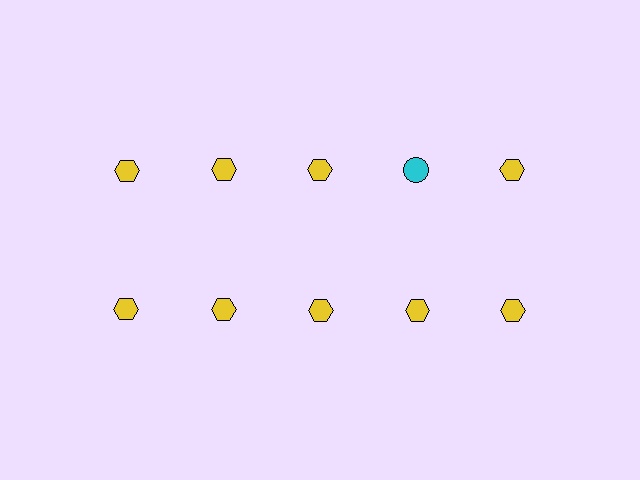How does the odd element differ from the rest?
It differs in both color (cyan instead of yellow) and shape (circle instead of hexagon).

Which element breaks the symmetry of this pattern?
The cyan circle in the top row, second from right column breaks the symmetry. All other shapes are yellow hexagons.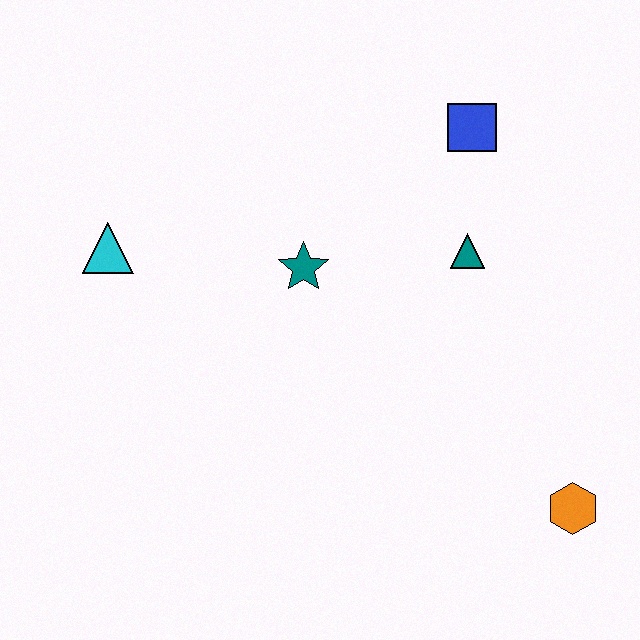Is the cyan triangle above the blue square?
No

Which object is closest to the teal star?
The teal triangle is closest to the teal star.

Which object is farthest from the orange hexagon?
The cyan triangle is farthest from the orange hexagon.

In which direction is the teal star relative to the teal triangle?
The teal star is to the left of the teal triangle.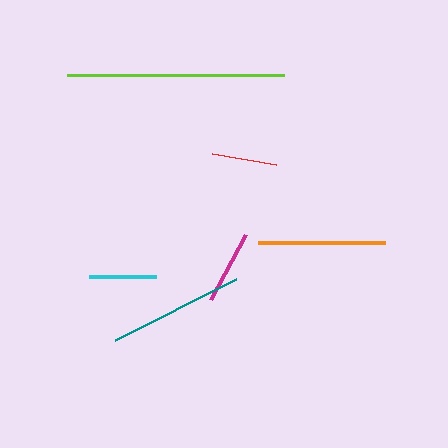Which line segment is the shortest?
The red line is the shortest at approximately 65 pixels.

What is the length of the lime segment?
The lime segment is approximately 217 pixels long.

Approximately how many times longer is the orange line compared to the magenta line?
The orange line is approximately 1.7 times the length of the magenta line.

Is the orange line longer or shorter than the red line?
The orange line is longer than the red line.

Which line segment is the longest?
The lime line is the longest at approximately 217 pixels.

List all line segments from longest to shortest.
From longest to shortest: lime, teal, orange, magenta, cyan, red.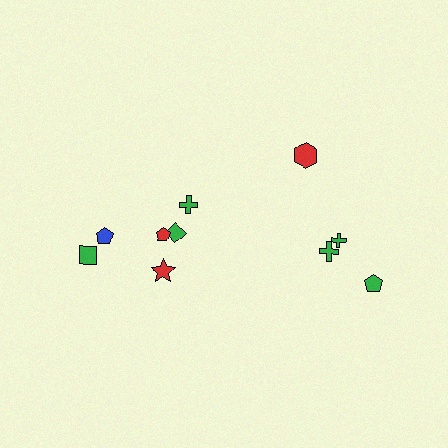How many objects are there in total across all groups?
There are 10 objects.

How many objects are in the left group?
There are 6 objects.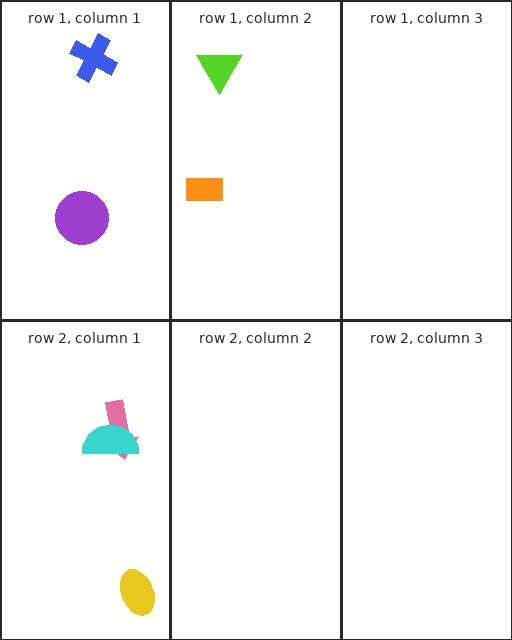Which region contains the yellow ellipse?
The row 2, column 1 region.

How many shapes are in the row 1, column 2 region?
2.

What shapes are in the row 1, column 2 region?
The lime triangle, the orange rectangle.